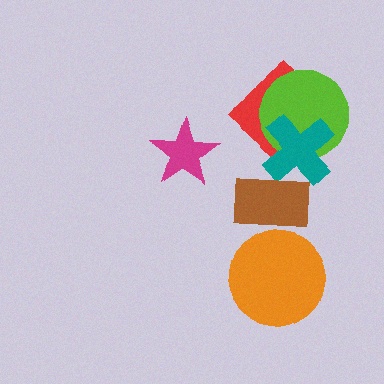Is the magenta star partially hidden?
No, no other shape covers it.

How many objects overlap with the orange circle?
1 object overlaps with the orange circle.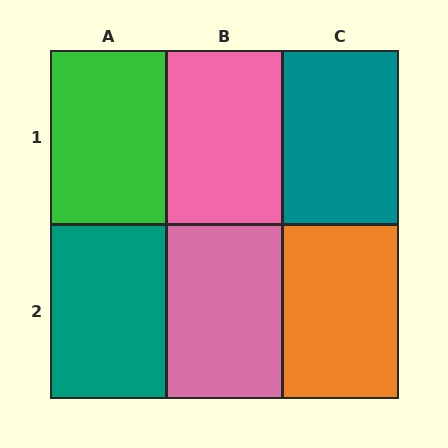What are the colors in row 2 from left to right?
Teal, pink, orange.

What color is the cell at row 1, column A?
Green.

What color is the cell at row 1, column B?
Pink.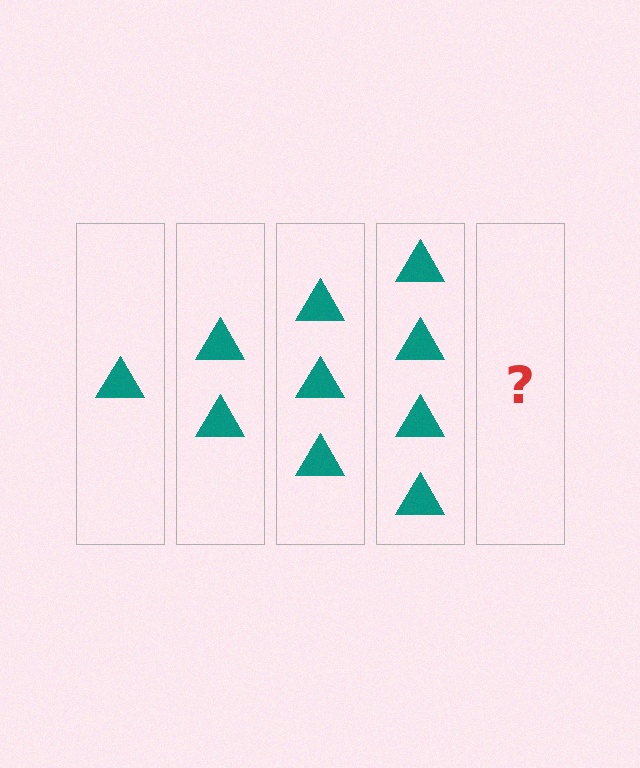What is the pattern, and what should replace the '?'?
The pattern is that each step adds one more triangle. The '?' should be 5 triangles.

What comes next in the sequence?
The next element should be 5 triangles.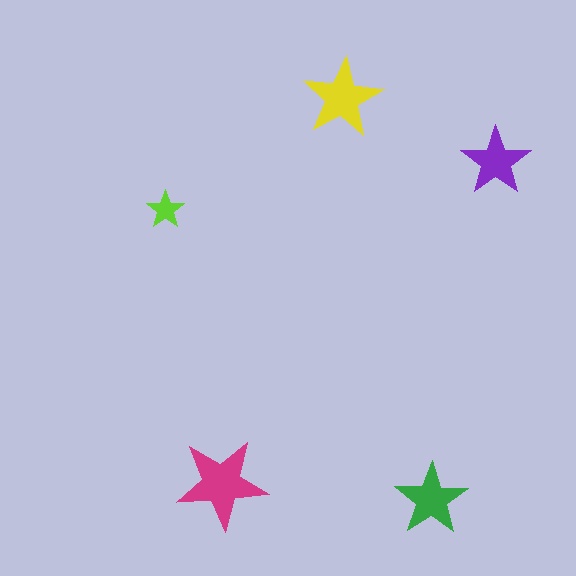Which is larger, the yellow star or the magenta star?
The magenta one.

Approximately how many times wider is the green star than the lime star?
About 2 times wider.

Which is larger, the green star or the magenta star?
The magenta one.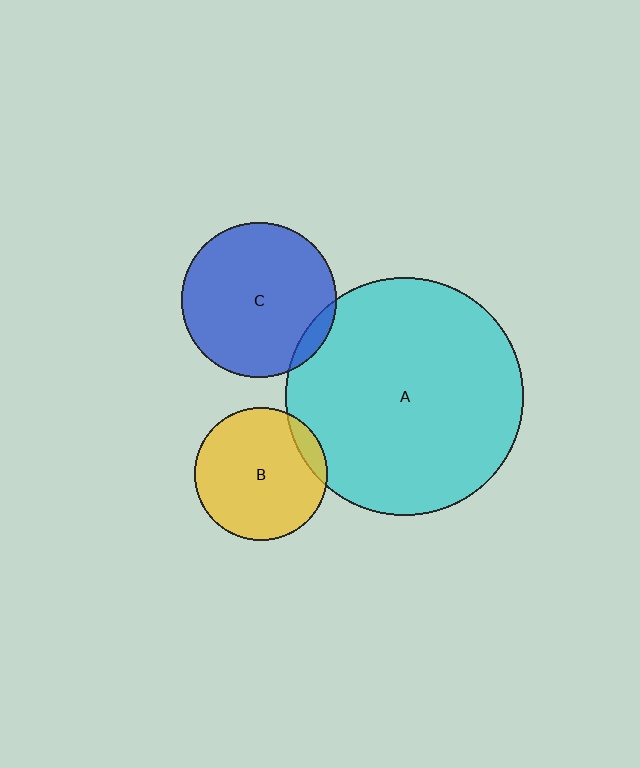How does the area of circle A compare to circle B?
Approximately 3.2 times.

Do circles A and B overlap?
Yes.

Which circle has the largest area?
Circle A (cyan).